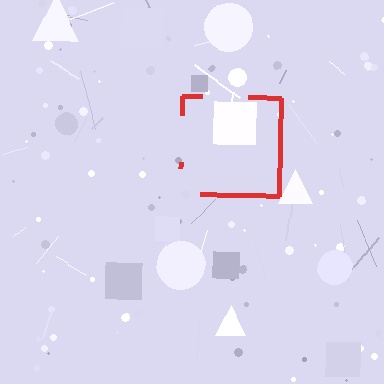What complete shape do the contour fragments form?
The contour fragments form a square.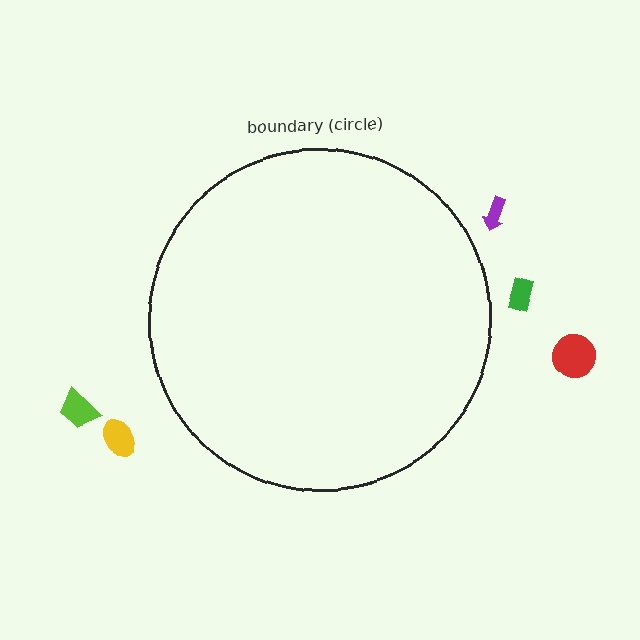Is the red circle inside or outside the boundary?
Outside.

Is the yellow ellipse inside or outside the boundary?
Outside.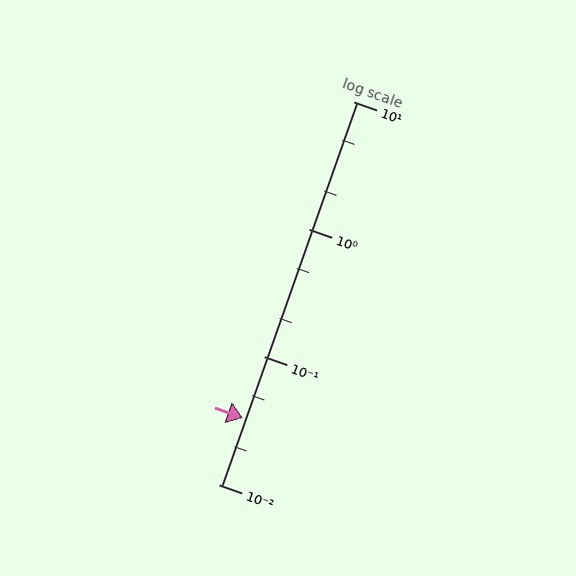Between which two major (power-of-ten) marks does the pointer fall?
The pointer is between 0.01 and 0.1.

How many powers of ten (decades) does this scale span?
The scale spans 3 decades, from 0.01 to 10.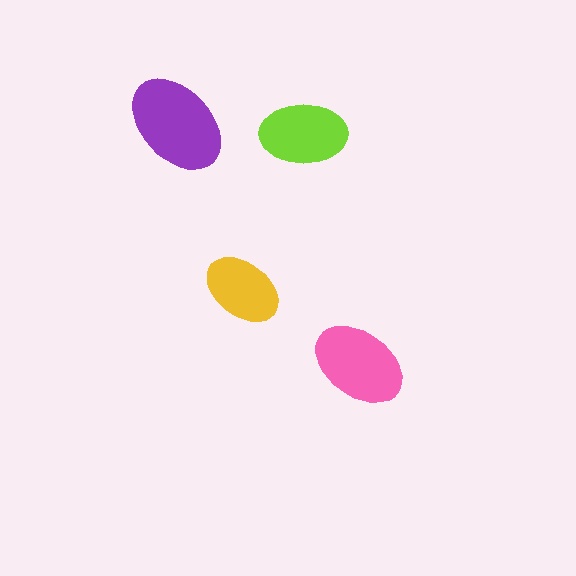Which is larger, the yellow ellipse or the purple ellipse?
The purple one.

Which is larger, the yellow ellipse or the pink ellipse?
The pink one.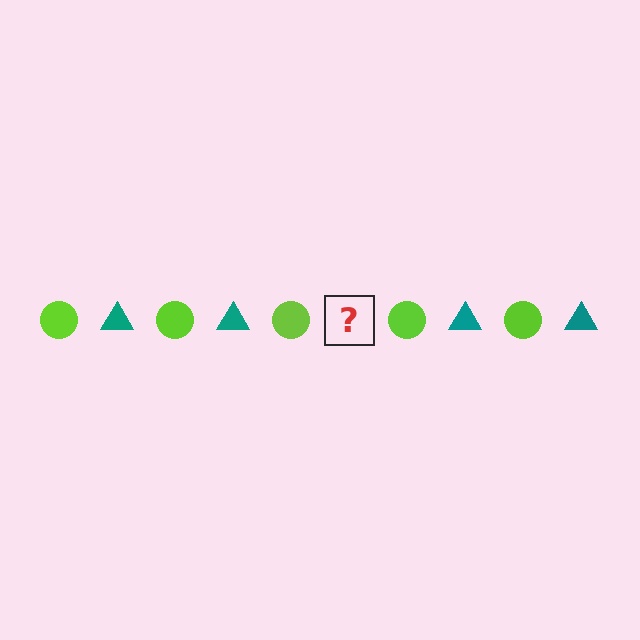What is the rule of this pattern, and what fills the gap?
The rule is that the pattern alternates between lime circle and teal triangle. The gap should be filled with a teal triangle.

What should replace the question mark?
The question mark should be replaced with a teal triangle.